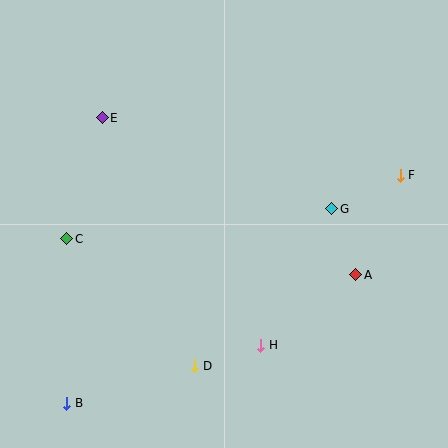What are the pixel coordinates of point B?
Point B is at (67, 403).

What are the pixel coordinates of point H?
Point H is at (261, 345).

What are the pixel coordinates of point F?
Point F is at (400, 175).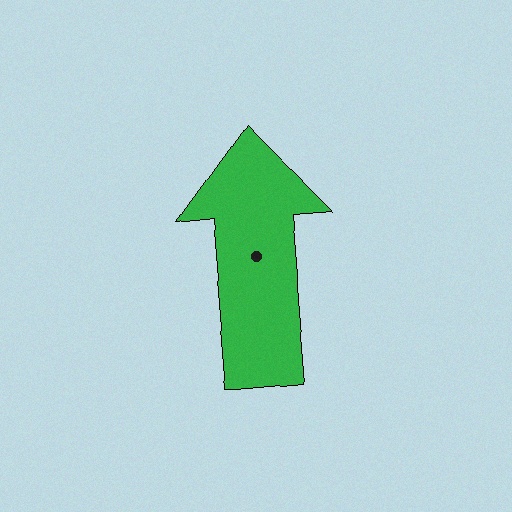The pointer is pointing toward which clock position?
Roughly 12 o'clock.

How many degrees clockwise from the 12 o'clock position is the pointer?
Approximately 355 degrees.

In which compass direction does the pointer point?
North.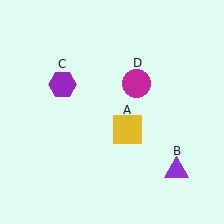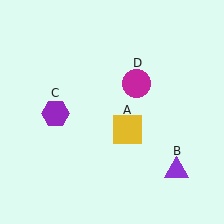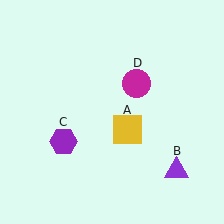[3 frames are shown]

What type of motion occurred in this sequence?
The purple hexagon (object C) rotated counterclockwise around the center of the scene.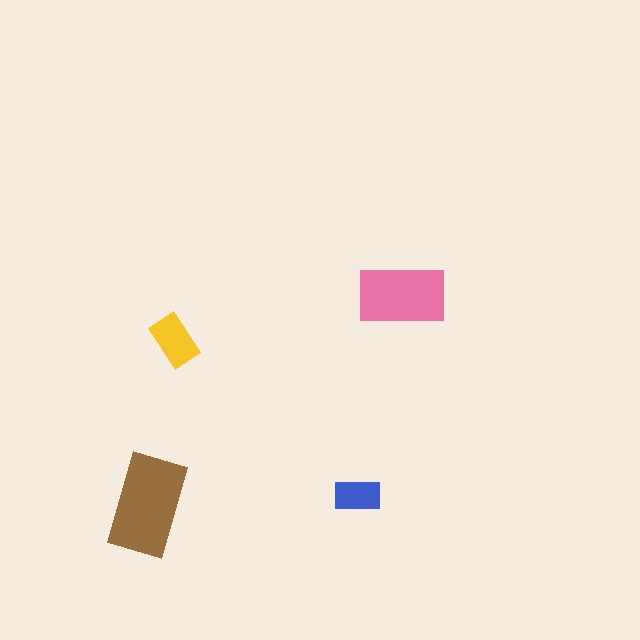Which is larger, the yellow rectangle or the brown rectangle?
The brown one.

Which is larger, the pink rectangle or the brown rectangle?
The brown one.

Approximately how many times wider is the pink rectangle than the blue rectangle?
About 2 times wider.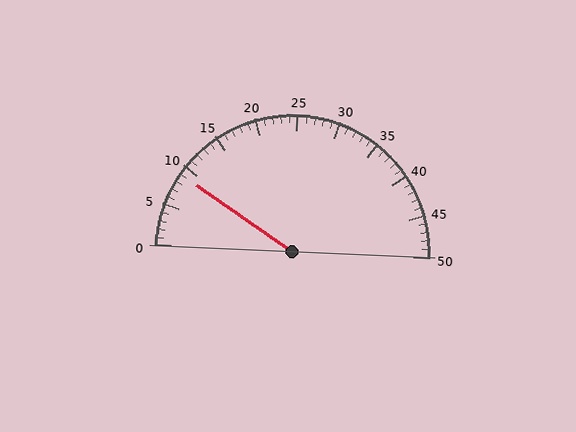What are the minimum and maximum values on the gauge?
The gauge ranges from 0 to 50.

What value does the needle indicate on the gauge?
The needle indicates approximately 9.